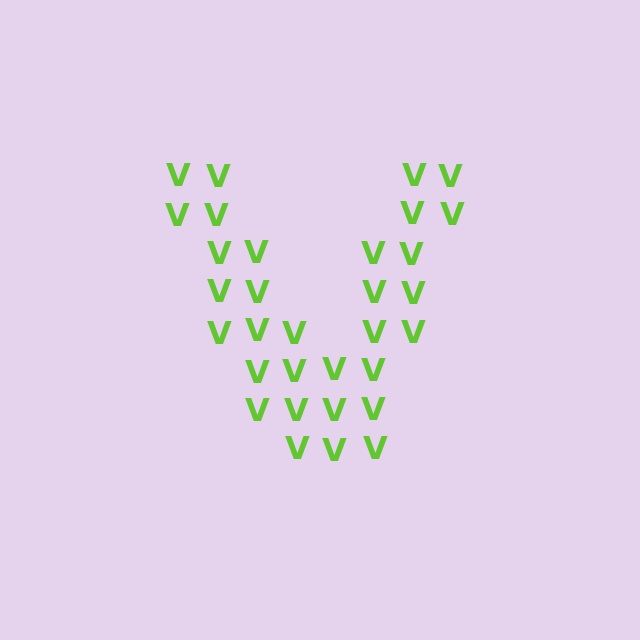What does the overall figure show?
The overall figure shows the letter V.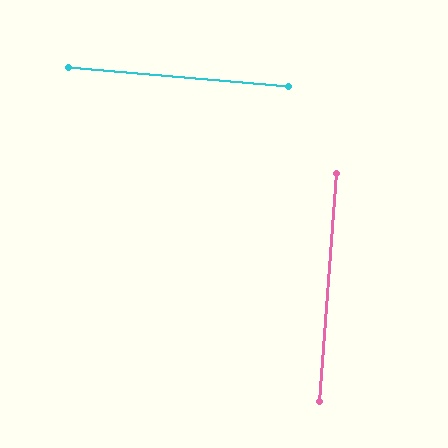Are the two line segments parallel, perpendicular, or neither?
Perpendicular — they meet at approximately 89°.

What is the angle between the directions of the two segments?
Approximately 89 degrees.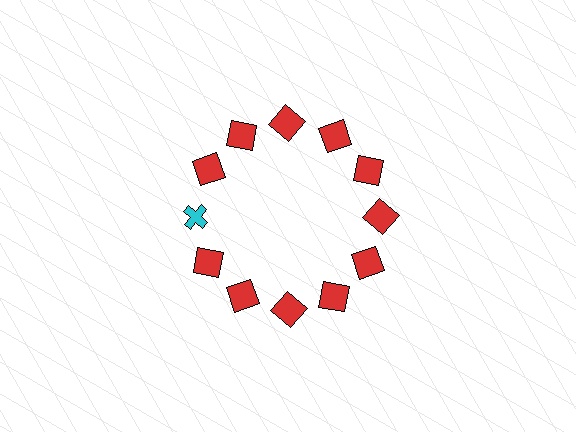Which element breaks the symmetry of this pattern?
The cyan cross at roughly the 9 o'clock position breaks the symmetry. All other shapes are red squares.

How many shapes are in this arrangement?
There are 12 shapes arranged in a ring pattern.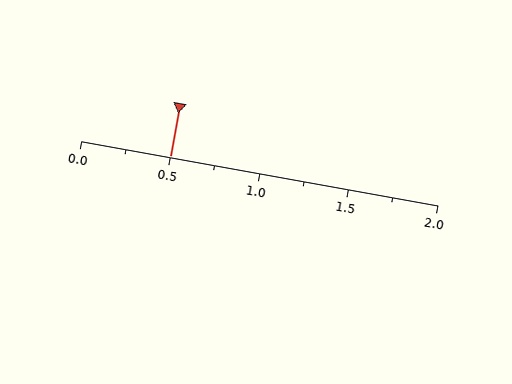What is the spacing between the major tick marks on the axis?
The major ticks are spaced 0.5 apart.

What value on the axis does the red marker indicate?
The marker indicates approximately 0.5.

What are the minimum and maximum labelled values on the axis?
The axis runs from 0.0 to 2.0.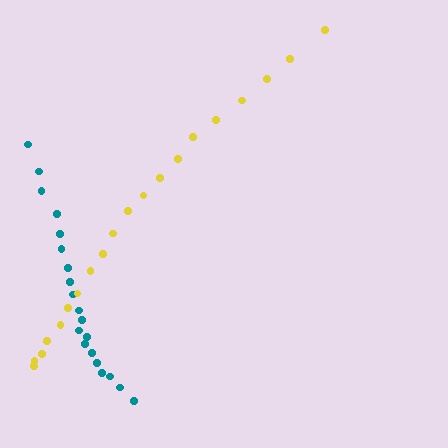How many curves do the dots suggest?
There are 2 distinct paths.